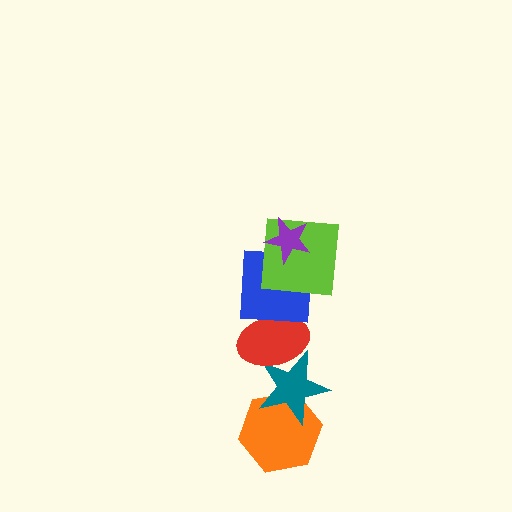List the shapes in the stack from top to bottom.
From top to bottom: the purple star, the lime square, the blue square, the red ellipse, the teal star, the orange hexagon.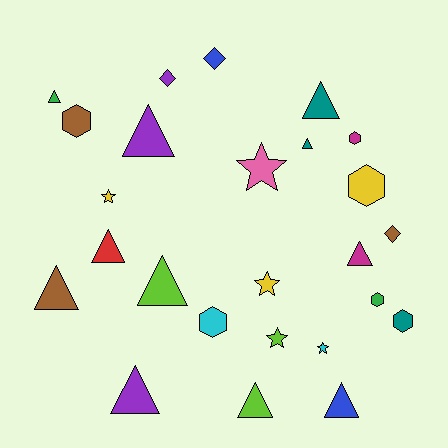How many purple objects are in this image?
There are 3 purple objects.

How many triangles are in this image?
There are 11 triangles.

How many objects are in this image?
There are 25 objects.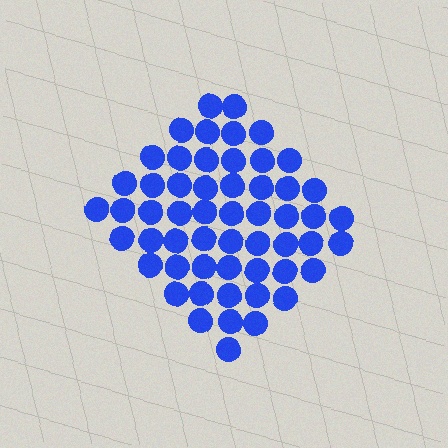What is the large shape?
The large shape is a diamond.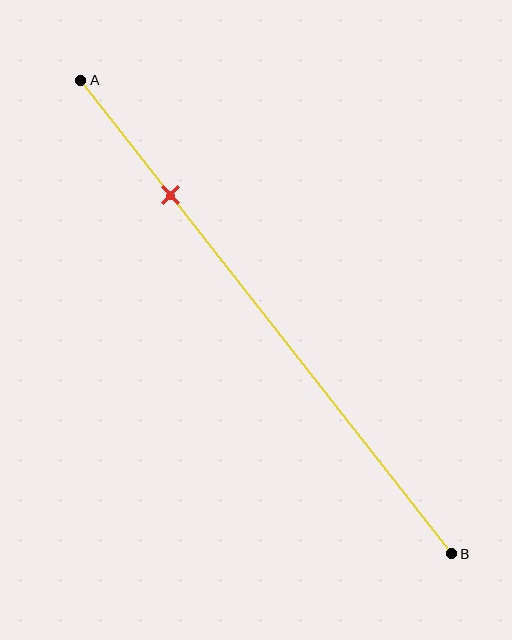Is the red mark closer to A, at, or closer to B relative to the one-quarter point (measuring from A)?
The red mark is approximately at the one-quarter point of segment AB.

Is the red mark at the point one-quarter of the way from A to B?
Yes, the mark is approximately at the one-quarter point.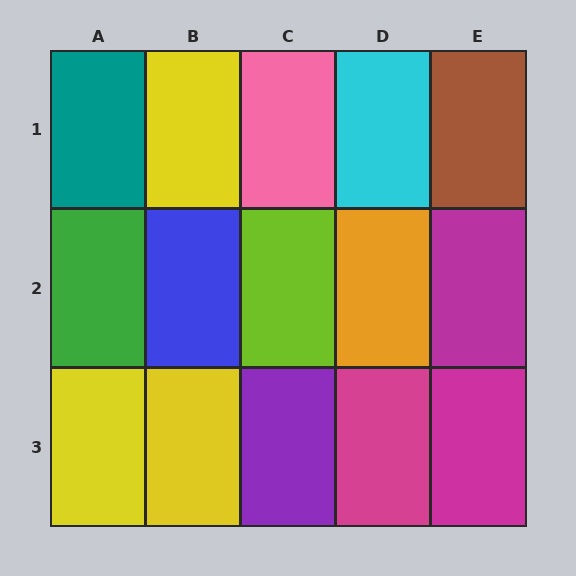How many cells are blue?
1 cell is blue.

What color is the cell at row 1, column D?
Cyan.